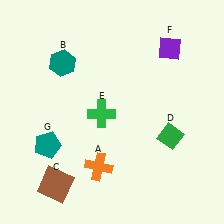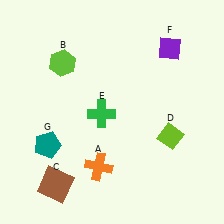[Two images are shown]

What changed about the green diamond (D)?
In Image 1, D is green. In Image 2, it changed to lime.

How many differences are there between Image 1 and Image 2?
There are 2 differences between the two images.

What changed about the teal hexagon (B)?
In Image 1, B is teal. In Image 2, it changed to lime.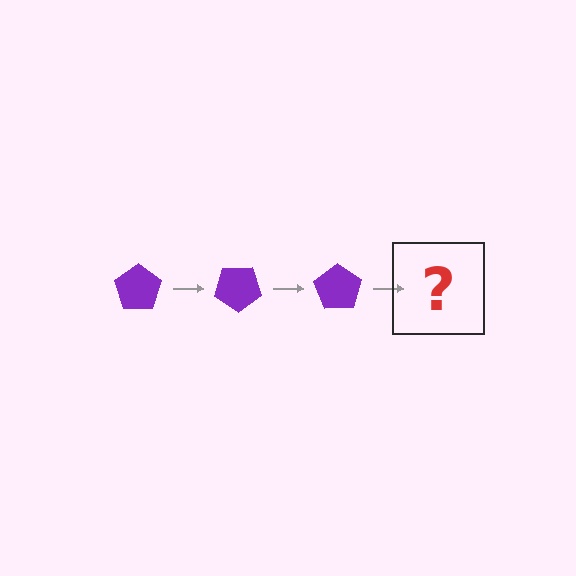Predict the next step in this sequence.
The next step is a purple pentagon rotated 105 degrees.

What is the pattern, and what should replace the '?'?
The pattern is that the pentagon rotates 35 degrees each step. The '?' should be a purple pentagon rotated 105 degrees.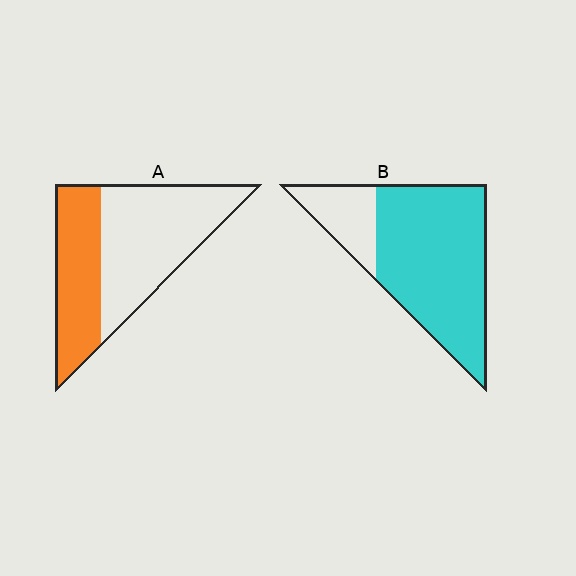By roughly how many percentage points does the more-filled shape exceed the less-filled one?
By roughly 40 percentage points (B over A).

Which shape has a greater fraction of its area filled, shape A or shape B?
Shape B.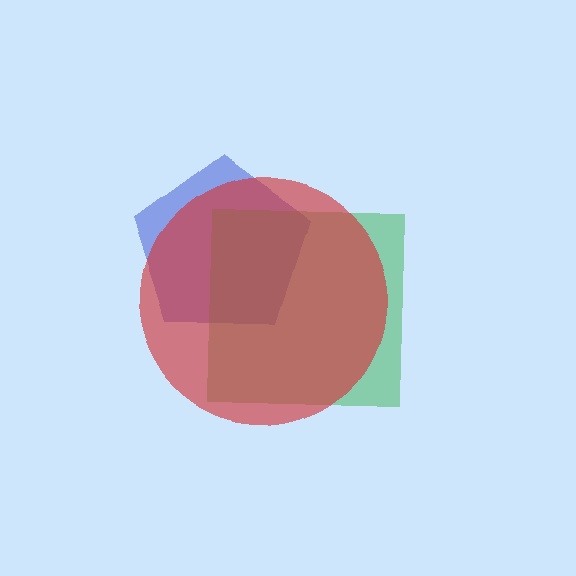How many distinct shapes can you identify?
There are 3 distinct shapes: a blue pentagon, a green square, a red circle.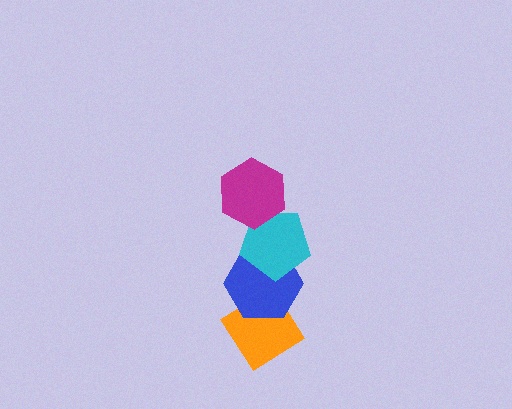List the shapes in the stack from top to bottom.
From top to bottom: the magenta hexagon, the cyan pentagon, the blue hexagon, the orange diamond.